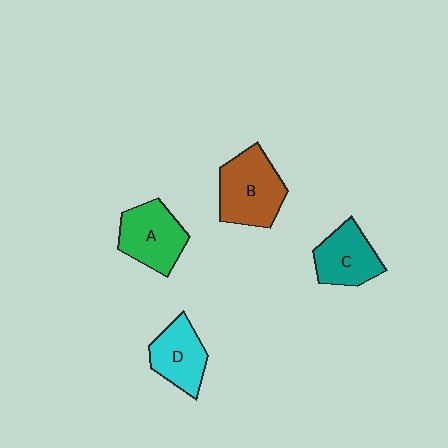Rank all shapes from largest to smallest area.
From largest to smallest: B (brown), A (green), C (teal), D (cyan).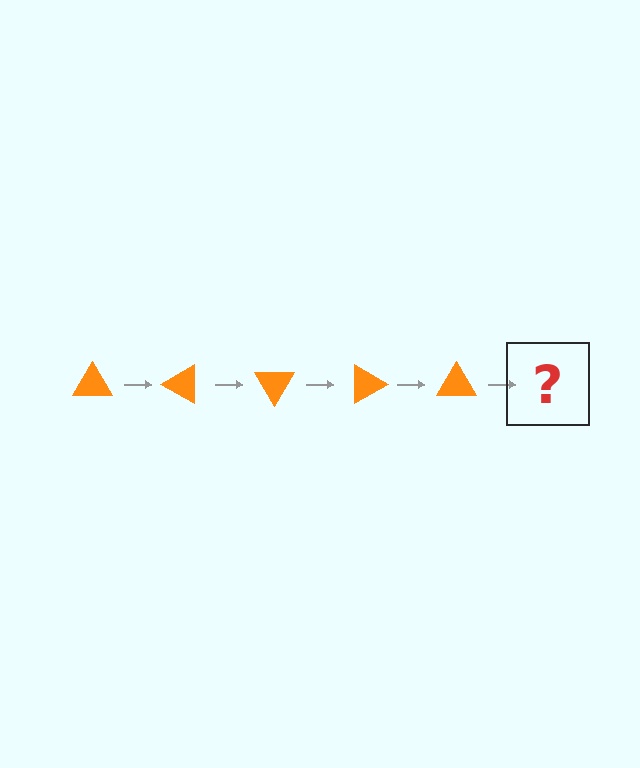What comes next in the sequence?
The next element should be an orange triangle rotated 150 degrees.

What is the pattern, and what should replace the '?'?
The pattern is that the triangle rotates 30 degrees each step. The '?' should be an orange triangle rotated 150 degrees.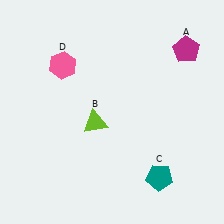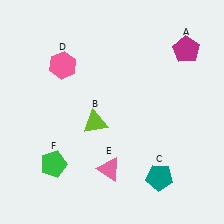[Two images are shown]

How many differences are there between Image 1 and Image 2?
There are 2 differences between the two images.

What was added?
A pink triangle (E), a green pentagon (F) were added in Image 2.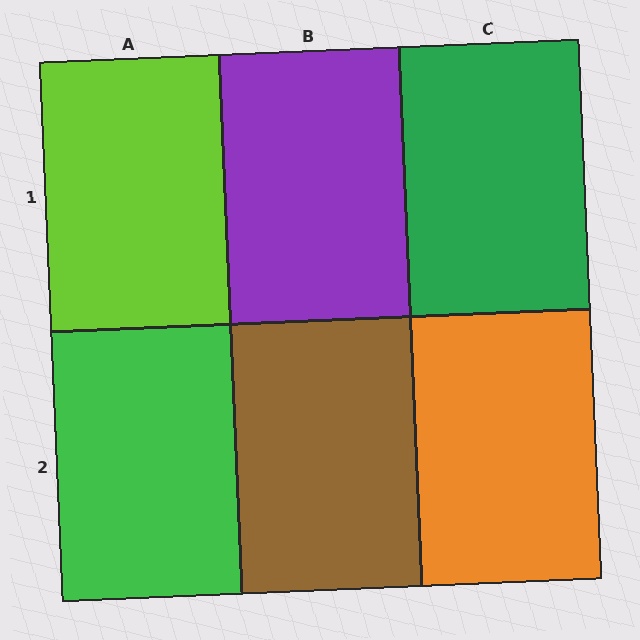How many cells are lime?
1 cell is lime.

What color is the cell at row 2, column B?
Brown.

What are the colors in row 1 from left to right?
Lime, purple, green.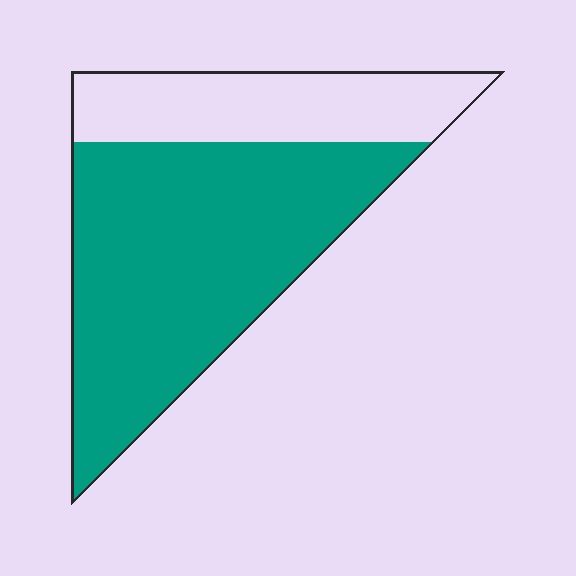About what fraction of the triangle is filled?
About two thirds (2/3).